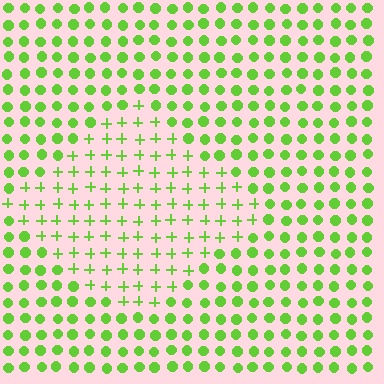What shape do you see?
I see a diamond.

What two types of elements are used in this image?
The image uses plus signs inside the diamond region and circles outside it.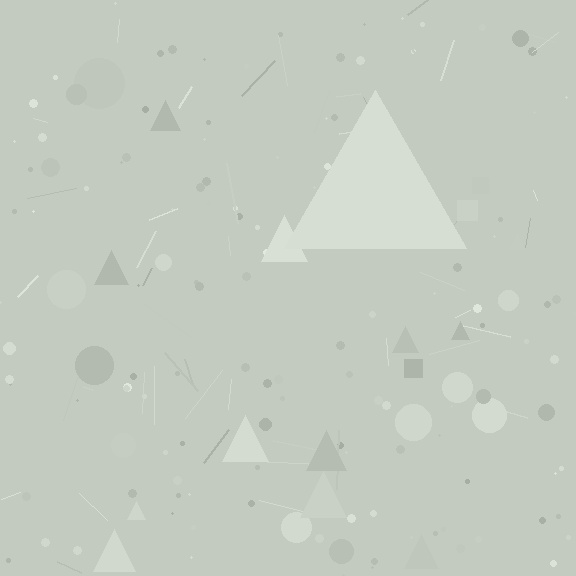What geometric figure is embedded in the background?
A triangle is embedded in the background.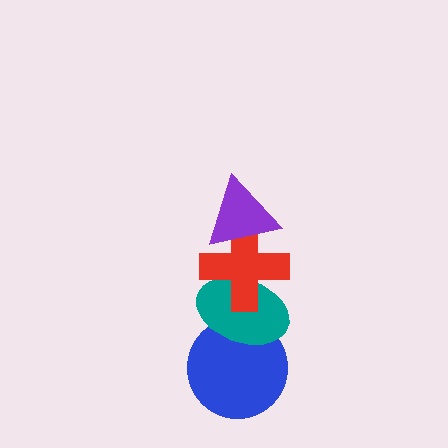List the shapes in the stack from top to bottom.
From top to bottom: the purple triangle, the red cross, the teal ellipse, the blue circle.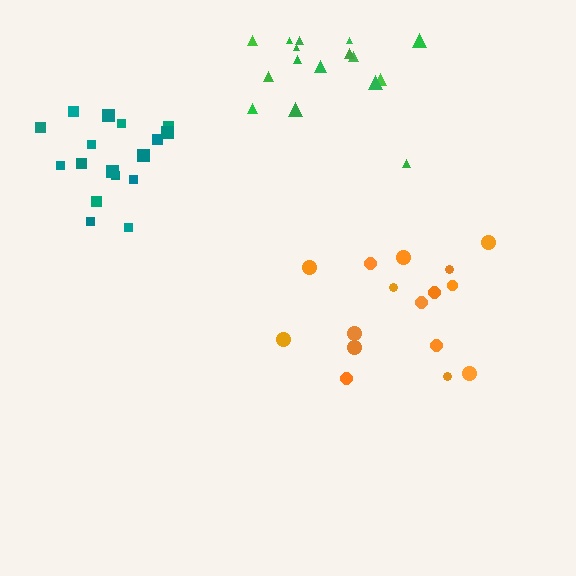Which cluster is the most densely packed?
Teal.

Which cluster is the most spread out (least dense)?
Green.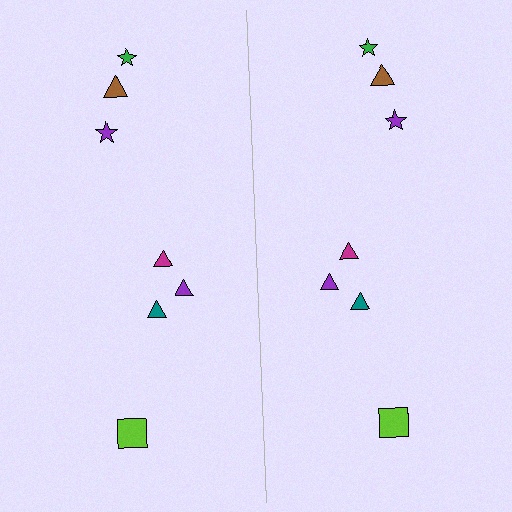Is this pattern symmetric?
Yes, this pattern has bilateral (reflection) symmetry.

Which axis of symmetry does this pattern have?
The pattern has a vertical axis of symmetry running through the center of the image.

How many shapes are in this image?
There are 14 shapes in this image.